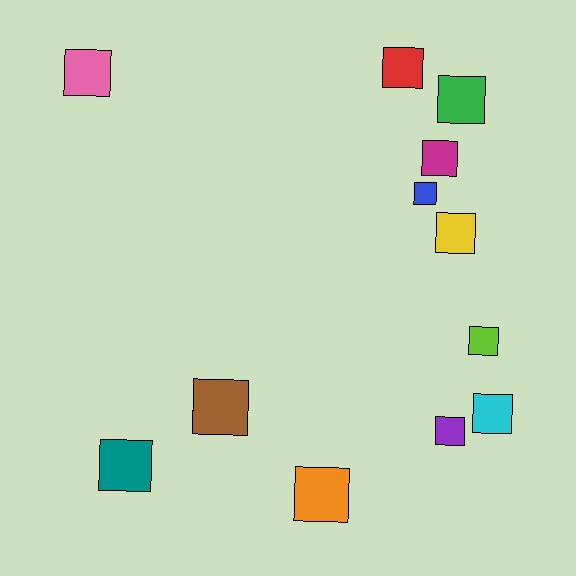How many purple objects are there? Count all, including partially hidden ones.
There is 1 purple object.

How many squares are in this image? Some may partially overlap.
There are 12 squares.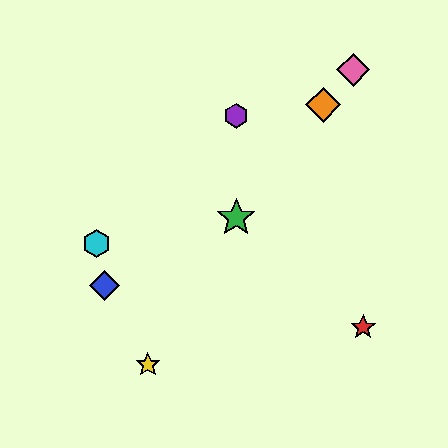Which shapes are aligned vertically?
The green star, the purple hexagon are aligned vertically.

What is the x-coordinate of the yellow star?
The yellow star is at x≈148.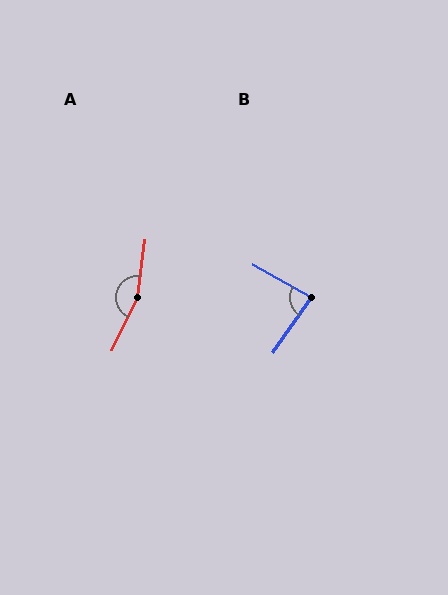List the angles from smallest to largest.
B (84°), A (162°).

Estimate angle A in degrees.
Approximately 162 degrees.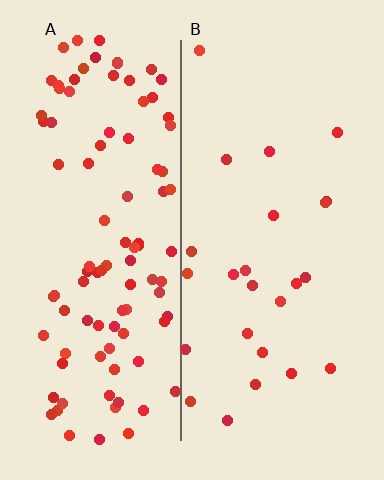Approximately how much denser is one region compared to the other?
Approximately 4.1× — region A over region B.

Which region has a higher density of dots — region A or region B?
A (the left).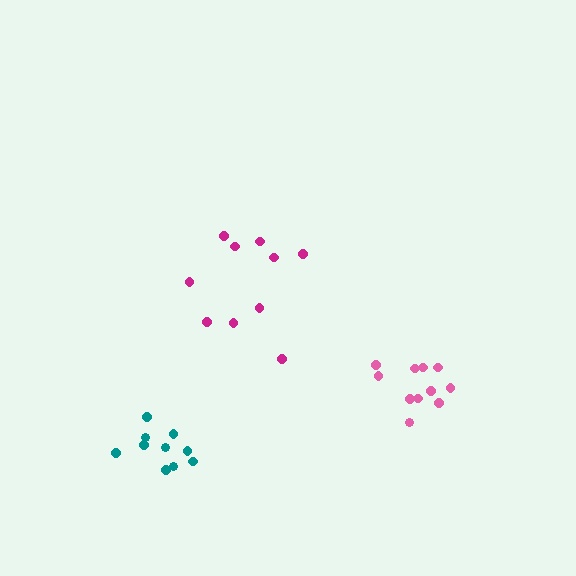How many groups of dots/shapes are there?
There are 3 groups.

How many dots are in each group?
Group 1: 11 dots, Group 2: 10 dots, Group 3: 10 dots (31 total).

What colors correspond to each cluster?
The clusters are colored: pink, teal, magenta.